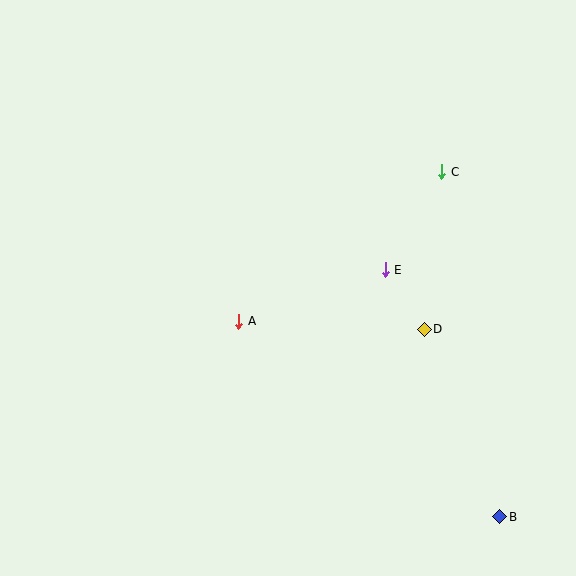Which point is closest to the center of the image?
Point A at (239, 321) is closest to the center.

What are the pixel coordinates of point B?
Point B is at (500, 517).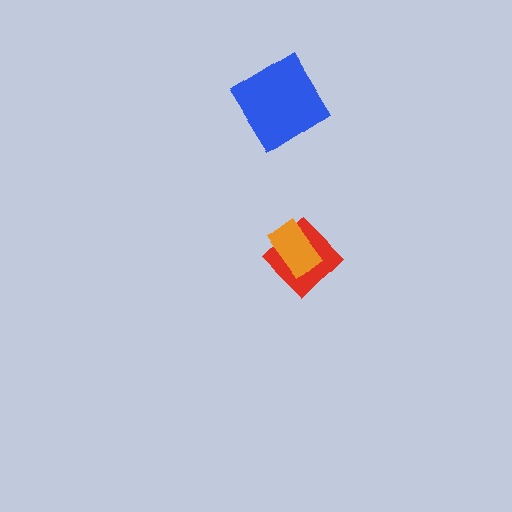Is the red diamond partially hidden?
Yes, it is partially covered by another shape.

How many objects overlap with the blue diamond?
0 objects overlap with the blue diamond.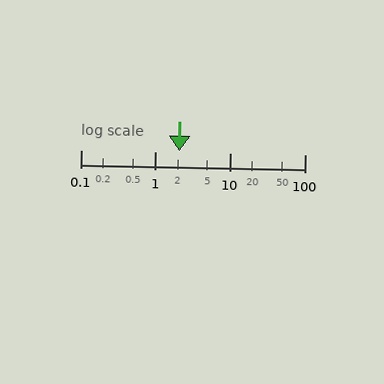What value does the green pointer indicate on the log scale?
The pointer indicates approximately 2.1.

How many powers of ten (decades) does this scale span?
The scale spans 3 decades, from 0.1 to 100.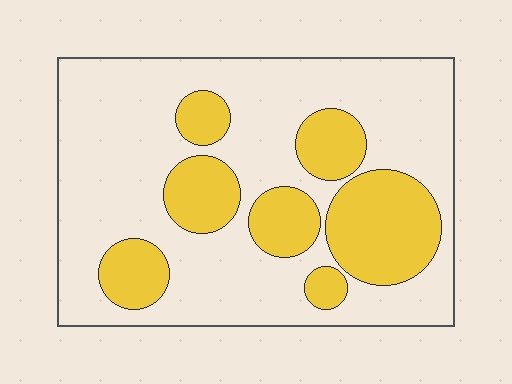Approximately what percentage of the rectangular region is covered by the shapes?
Approximately 30%.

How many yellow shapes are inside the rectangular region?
7.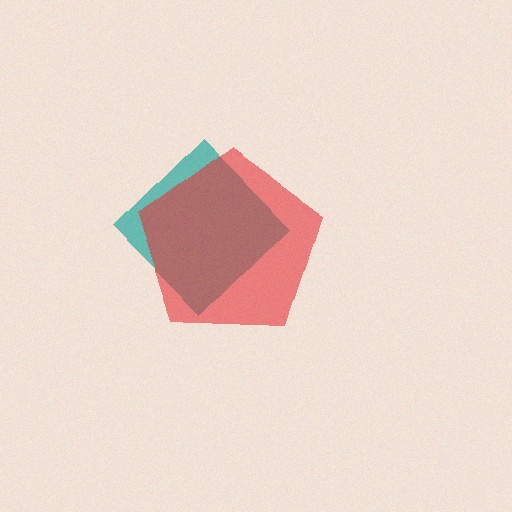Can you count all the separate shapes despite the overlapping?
Yes, there are 2 separate shapes.